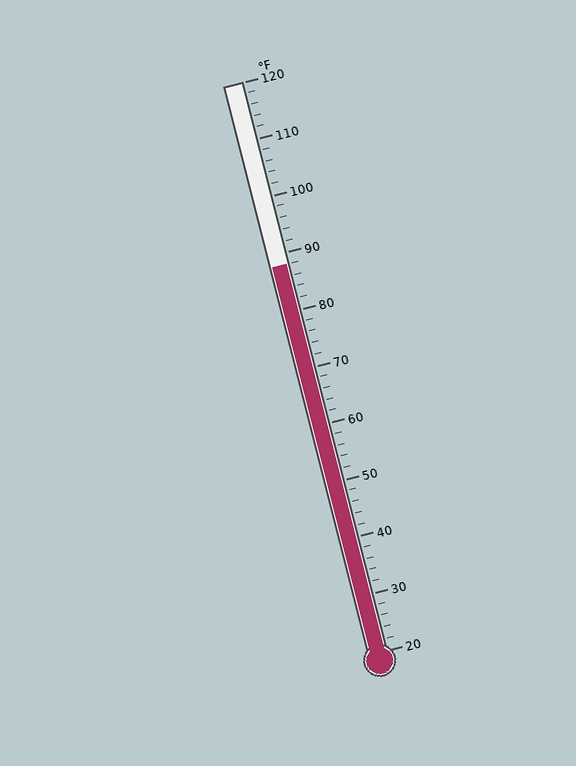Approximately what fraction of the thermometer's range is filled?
The thermometer is filled to approximately 70% of its range.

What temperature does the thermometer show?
The thermometer shows approximately 88°F.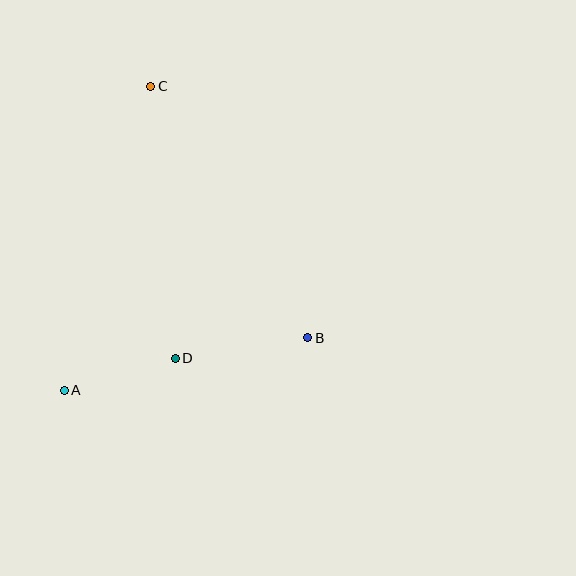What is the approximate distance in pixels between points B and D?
The distance between B and D is approximately 134 pixels.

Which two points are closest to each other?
Points A and D are closest to each other.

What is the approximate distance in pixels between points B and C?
The distance between B and C is approximately 297 pixels.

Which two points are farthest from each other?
Points A and C are farthest from each other.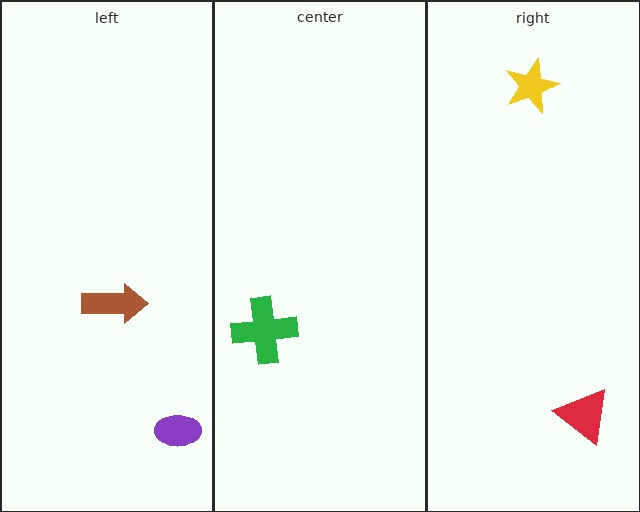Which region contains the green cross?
The center region.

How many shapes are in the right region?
2.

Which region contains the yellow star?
The right region.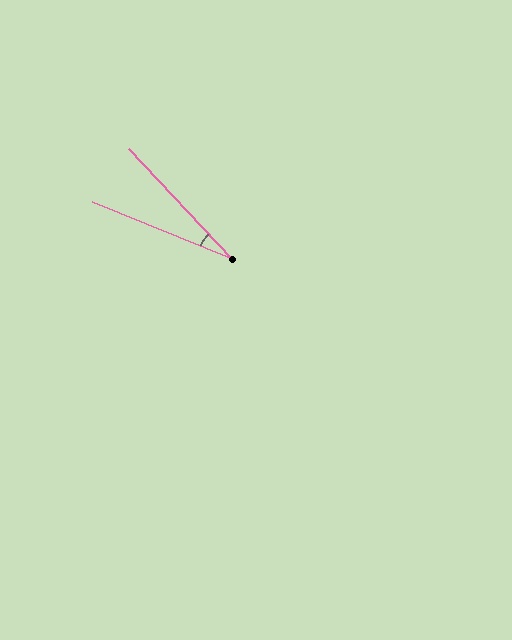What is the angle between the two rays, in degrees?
Approximately 25 degrees.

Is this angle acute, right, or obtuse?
It is acute.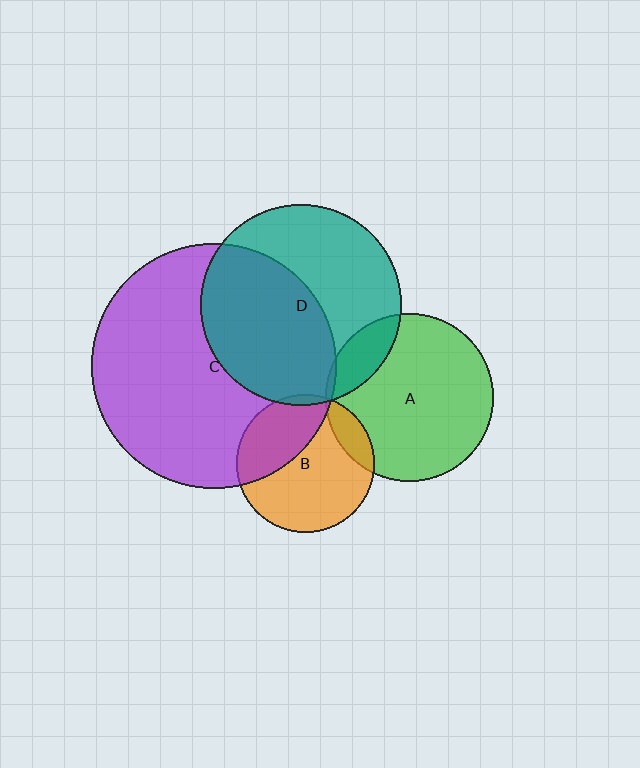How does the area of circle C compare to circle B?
Approximately 3.1 times.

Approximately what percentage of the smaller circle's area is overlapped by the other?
Approximately 15%.